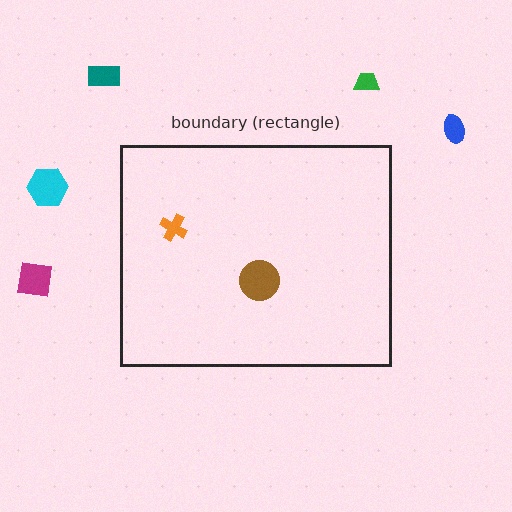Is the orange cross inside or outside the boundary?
Inside.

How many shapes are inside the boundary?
2 inside, 5 outside.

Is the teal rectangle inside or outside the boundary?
Outside.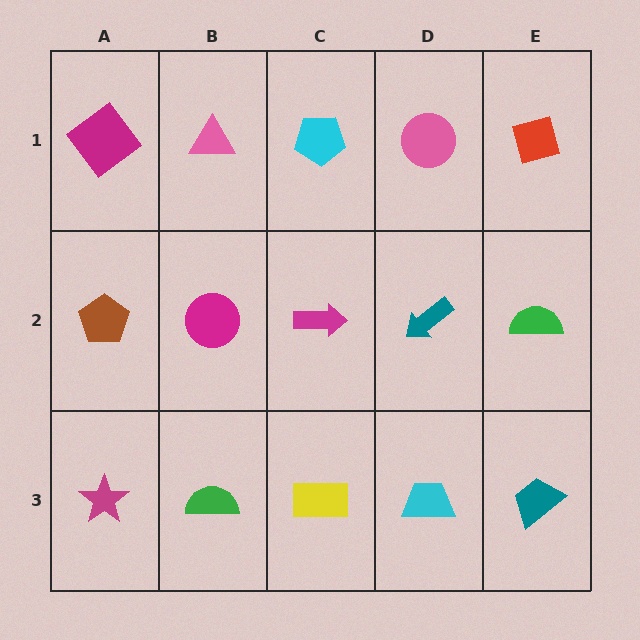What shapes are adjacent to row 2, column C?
A cyan pentagon (row 1, column C), a yellow rectangle (row 3, column C), a magenta circle (row 2, column B), a teal arrow (row 2, column D).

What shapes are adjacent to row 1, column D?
A teal arrow (row 2, column D), a cyan pentagon (row 1, column C), a red diamond (row 1, column E).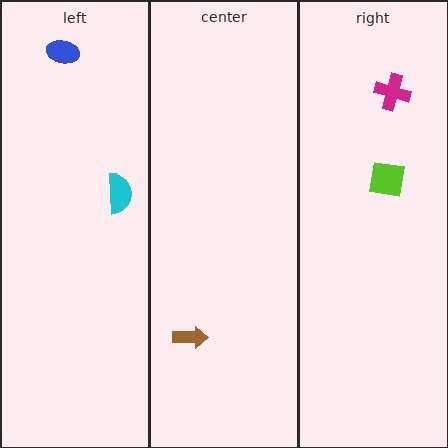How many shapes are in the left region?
2.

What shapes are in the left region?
The blue ellipse, the cyan semicircle.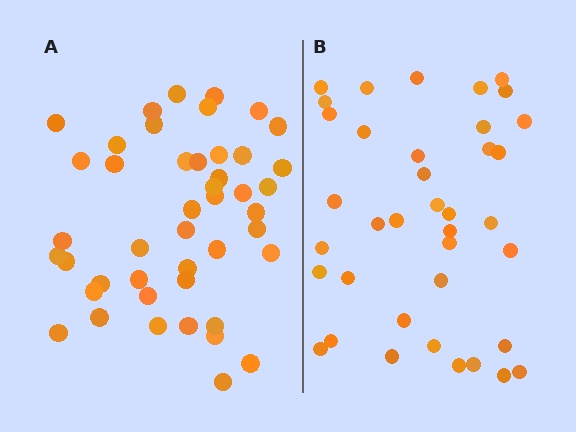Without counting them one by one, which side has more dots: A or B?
Region A (the left region) has more dots.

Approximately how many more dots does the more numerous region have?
Region A has roughly 8 or so more dots than region B.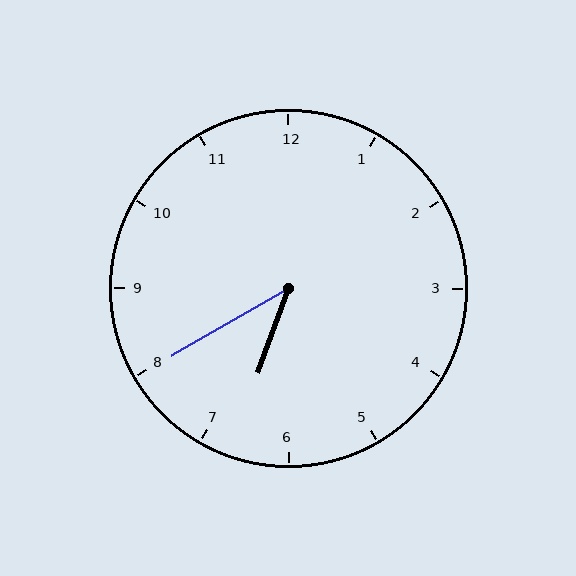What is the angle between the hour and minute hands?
Approximately 40 degrees.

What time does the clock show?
6:40.